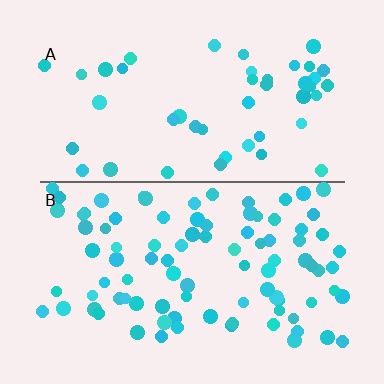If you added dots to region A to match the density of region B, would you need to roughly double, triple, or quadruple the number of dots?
Approximately double.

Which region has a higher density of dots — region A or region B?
B (the bottom).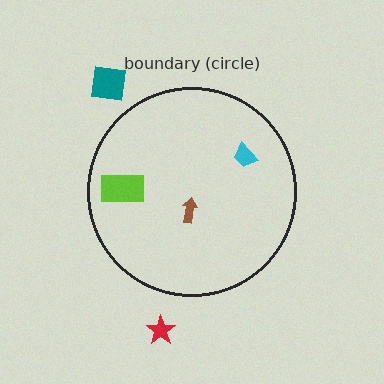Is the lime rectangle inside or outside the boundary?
Inside.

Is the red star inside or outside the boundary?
Outside.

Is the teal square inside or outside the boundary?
Outside.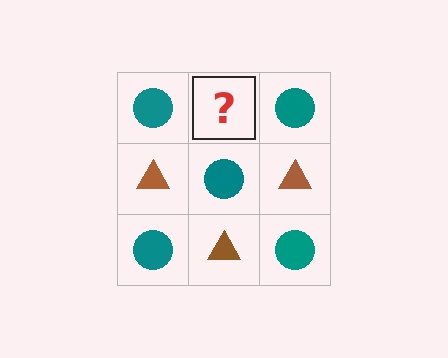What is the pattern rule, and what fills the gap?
The rule is that it alternates teal circle and brown triangle in a checkerboard pattern. The gap should be filled with a brown triangle.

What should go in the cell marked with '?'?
The missing cell should contain a brown triangle.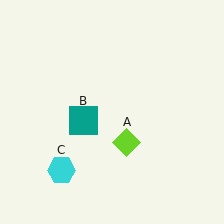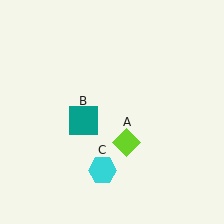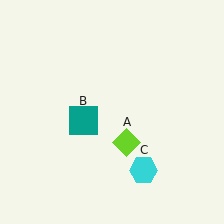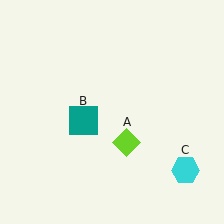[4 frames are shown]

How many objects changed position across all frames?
1 object changed position: cyan hexagon (object C).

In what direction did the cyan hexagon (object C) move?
The cyan hexagon (object C) moved right.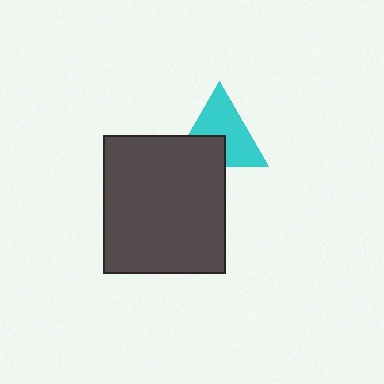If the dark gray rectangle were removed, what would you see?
You would see the complete cyan triangle.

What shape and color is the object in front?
The object in front is a dark gray rectangle.